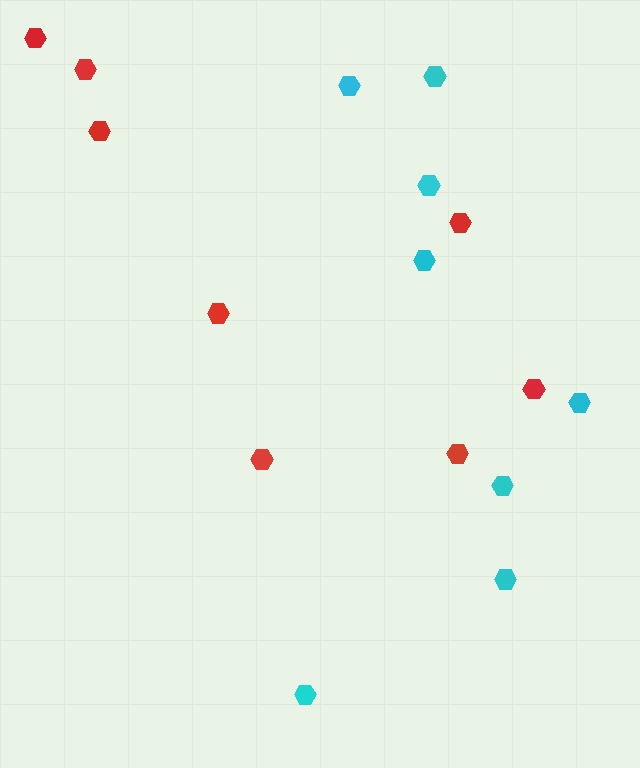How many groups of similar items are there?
There are 2 groups: one group of cyan hexagons (8) and one group of red hexagons (8).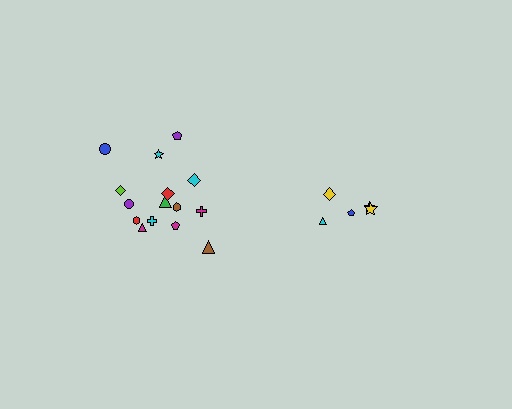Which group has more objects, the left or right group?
The left group.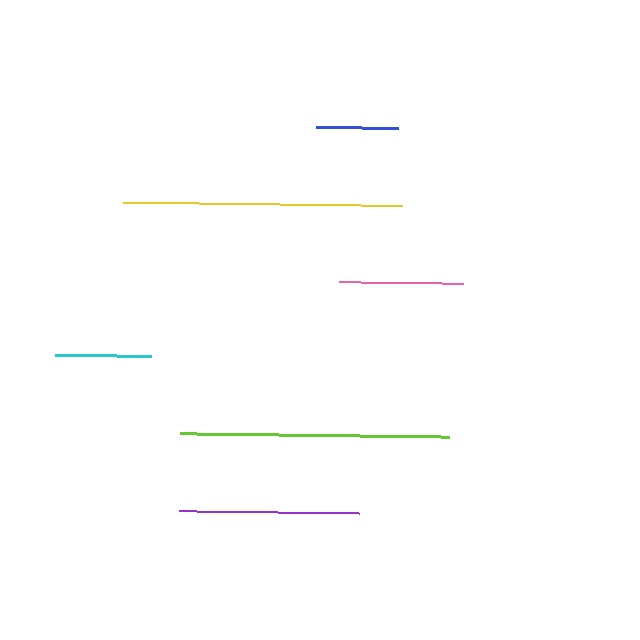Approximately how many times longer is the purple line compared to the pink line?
The purple line is approximately 1.5 times the length of the pink line.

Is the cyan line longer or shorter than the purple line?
The purple line is longer than the cyan line.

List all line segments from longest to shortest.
From longest to shortest: yellow, lime, purple, pink, cyan, blue.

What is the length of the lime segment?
The lime segment is approximately 269 pixels long.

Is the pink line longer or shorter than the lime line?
The lime line is longer than the pink line.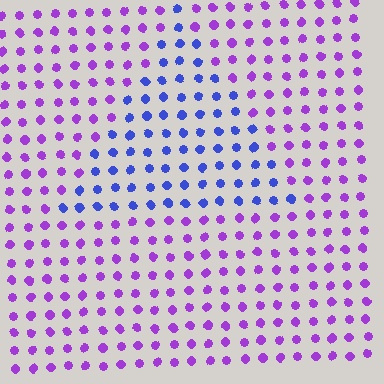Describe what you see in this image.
The image is filled with small purple elements in a uniform arrangement. A triangle-shaped region is visible where the elements are tinted to a slightly different hue, forming a subtle color boundary.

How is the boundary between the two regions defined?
The boundary is defined purely by a slight shift in hue (about 47 degrees). Spacing, size, and orientation are identical on both sides.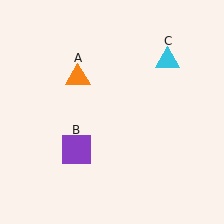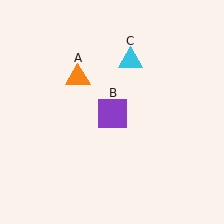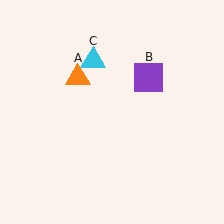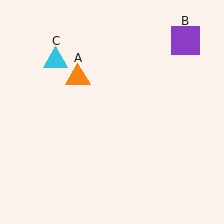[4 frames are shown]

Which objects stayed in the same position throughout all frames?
Orange triangle (object A) remained stationary.